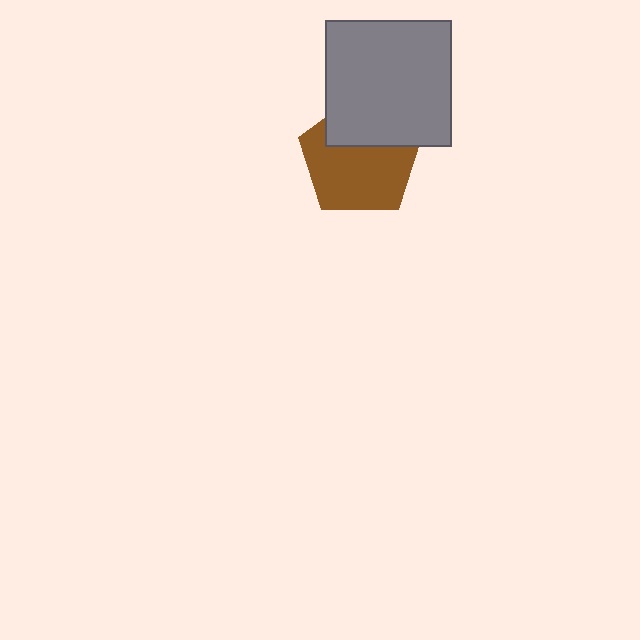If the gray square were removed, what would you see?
You would see the complete brown pentagon.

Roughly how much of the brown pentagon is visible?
Most of it is visible (roughly 65%).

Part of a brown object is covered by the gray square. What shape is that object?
It is a pentagon.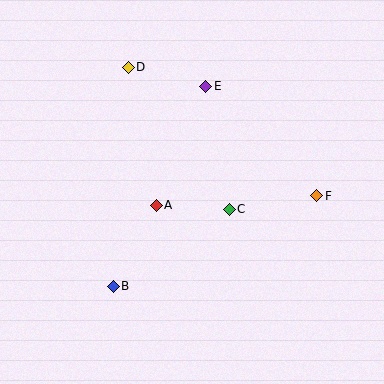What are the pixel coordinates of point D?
Point D is at (128, 67).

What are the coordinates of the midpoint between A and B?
The midpoint between A and B is at (135, 246).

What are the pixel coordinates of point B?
Point B is at (113, 286).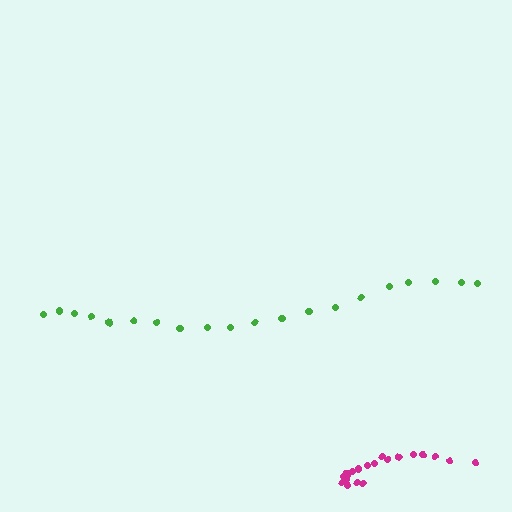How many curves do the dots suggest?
There are 2 distinct paths.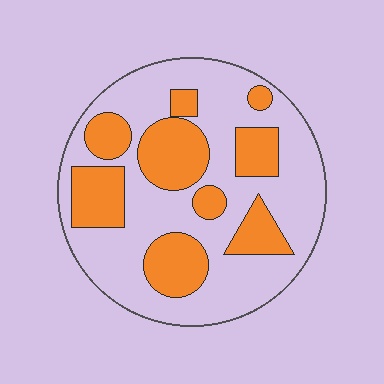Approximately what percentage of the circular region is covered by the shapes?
Approximately 35%.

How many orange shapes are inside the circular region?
9.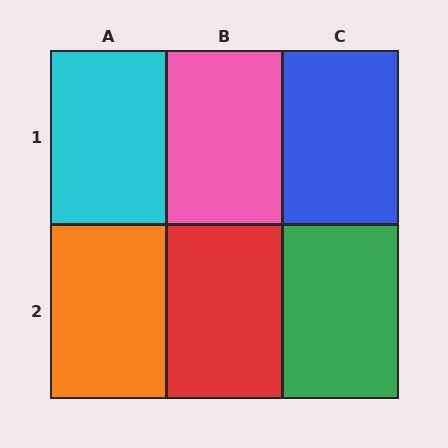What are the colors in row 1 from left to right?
Cyan, pink, blue.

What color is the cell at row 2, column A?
Orange.